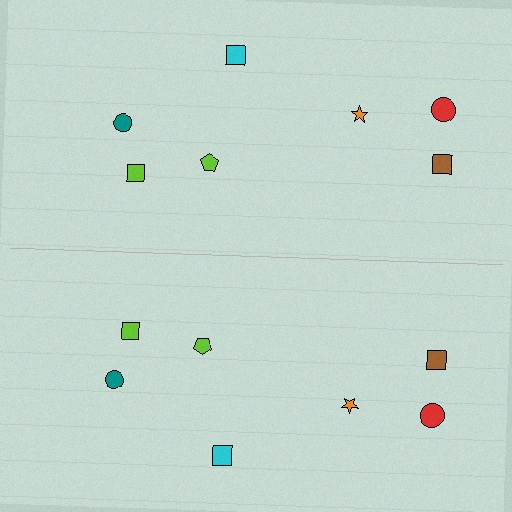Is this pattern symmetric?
Yes, this pattern has bilateral (reflection) symmetry.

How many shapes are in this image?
There are 14 shapes in this image.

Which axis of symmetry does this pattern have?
The pattern has a horizontal axis of symmetry running through the center of the image.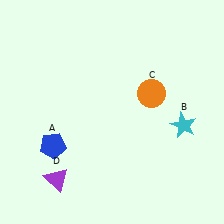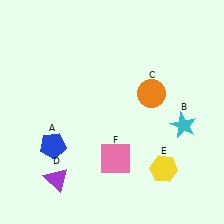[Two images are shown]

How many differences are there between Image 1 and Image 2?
There are 2 differences between the two images.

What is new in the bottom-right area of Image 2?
A yellow hexagon (E) was added in the bottom-right area of Image 2.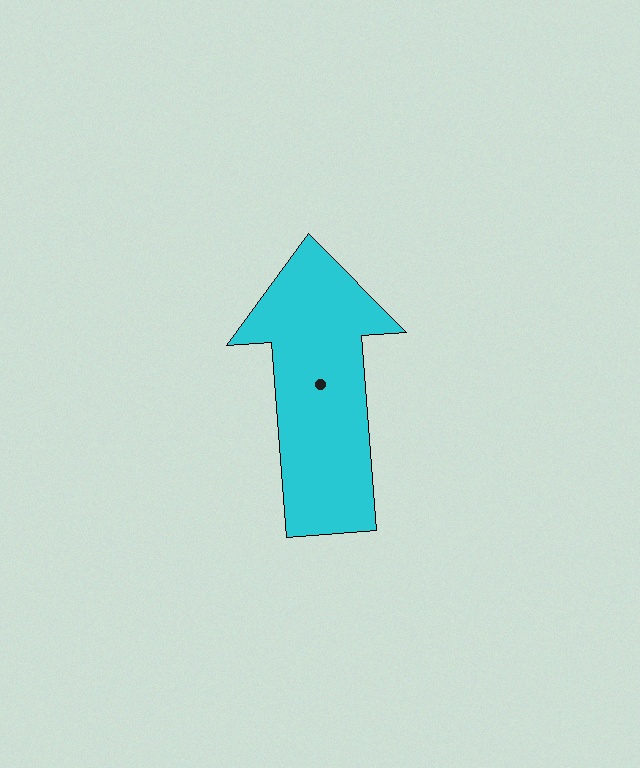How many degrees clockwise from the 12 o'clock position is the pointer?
Approximately 356 degrees.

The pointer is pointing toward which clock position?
Roughly 12 o'clock.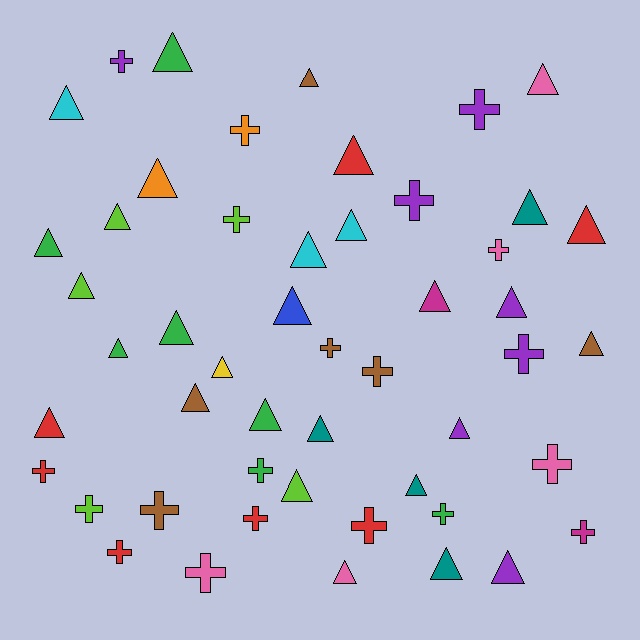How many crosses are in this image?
There are 20 crosses.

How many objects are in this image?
There are 50 objects.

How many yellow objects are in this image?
There is 1 yellow object.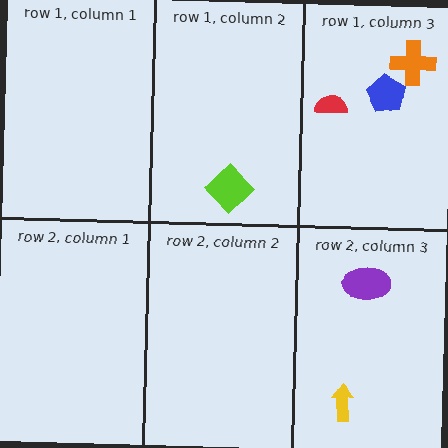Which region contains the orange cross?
The row 1, column 3 region.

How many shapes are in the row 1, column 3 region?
3.